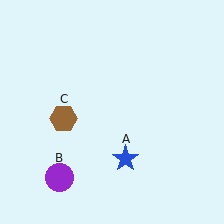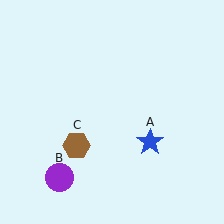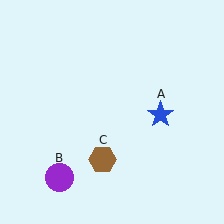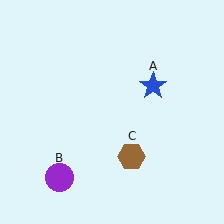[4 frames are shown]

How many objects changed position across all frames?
2 objects changed position: blue star (object A), brown hexagon (object C).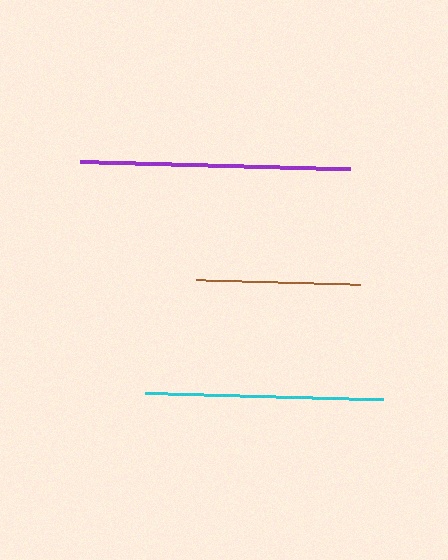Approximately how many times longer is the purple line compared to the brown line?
The purple line is approximately 1.6 times the length of the brown line.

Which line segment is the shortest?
The brown line is the shortest at approximately 164 pixels.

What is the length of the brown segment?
The brown segment is approximately 164 pixels long.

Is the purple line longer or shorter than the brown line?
The purple line is longer than the brown line.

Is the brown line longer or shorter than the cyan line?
The cyan line is longer than the brown line.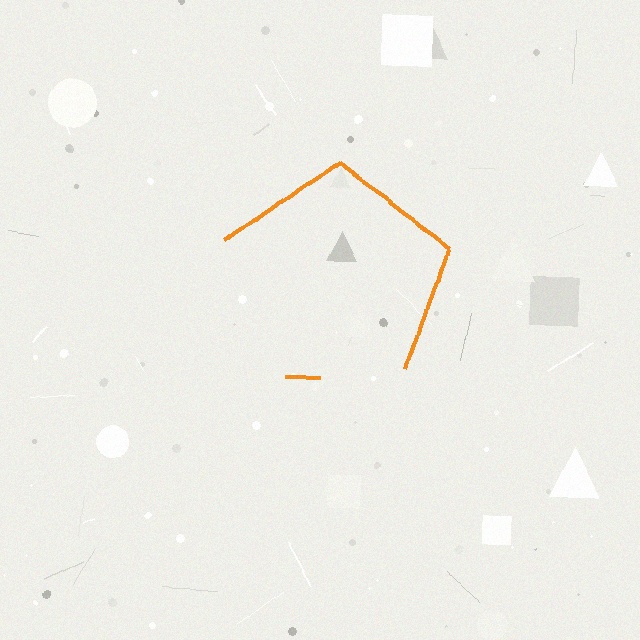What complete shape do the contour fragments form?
The contour fragments form a pentagon.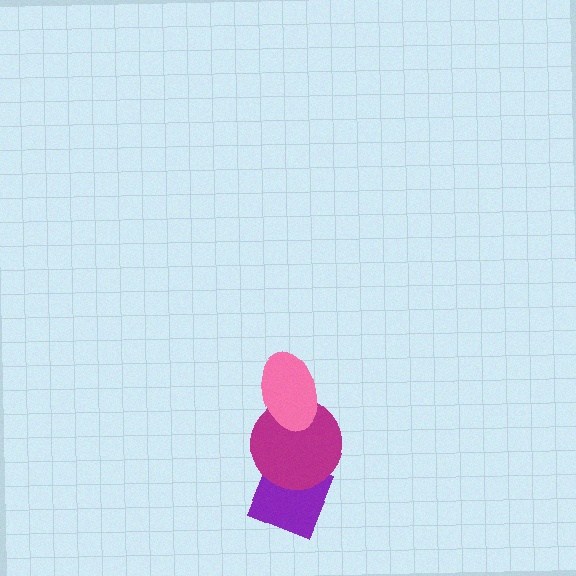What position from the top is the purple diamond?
The purple diamond is 3rd from the top.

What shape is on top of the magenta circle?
The pink ellipse is on top of the magenta circle.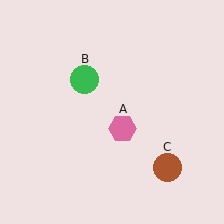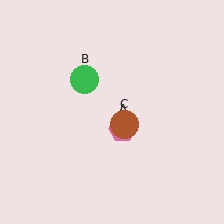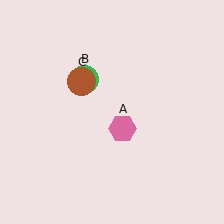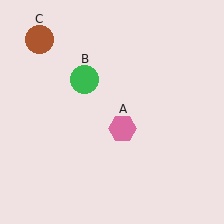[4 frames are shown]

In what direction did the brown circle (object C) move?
The brown circle (object C) moved up and to the left.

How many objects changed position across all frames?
1 object changed position: brown circle (object C).